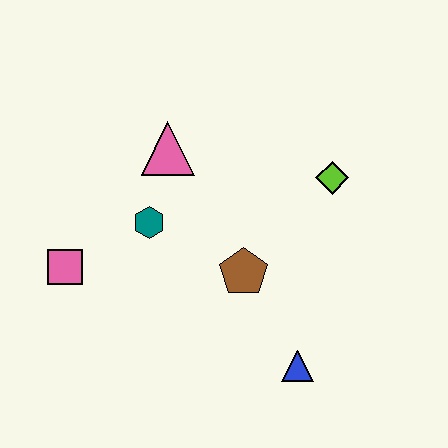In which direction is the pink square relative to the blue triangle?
The pink square is to the left of the blue triangle.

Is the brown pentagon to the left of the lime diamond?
Yes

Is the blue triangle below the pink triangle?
Yes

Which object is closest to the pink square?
The teal hexagon is closest to the pink square.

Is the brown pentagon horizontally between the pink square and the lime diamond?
Yes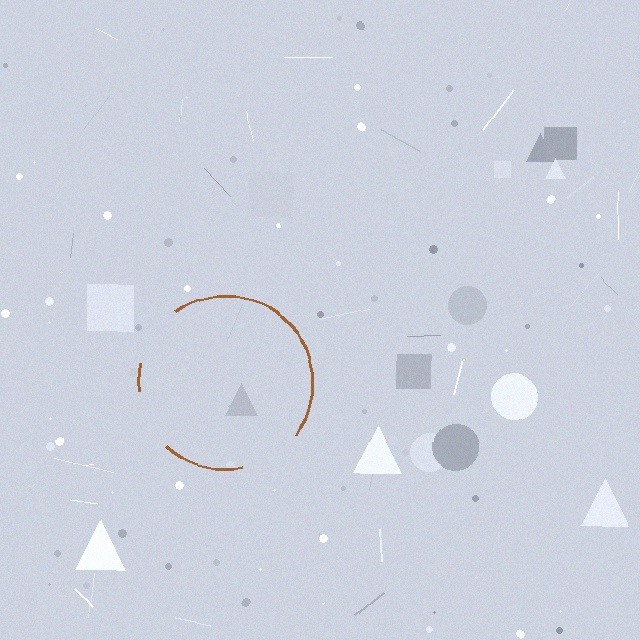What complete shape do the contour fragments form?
The contour fragments form a circle.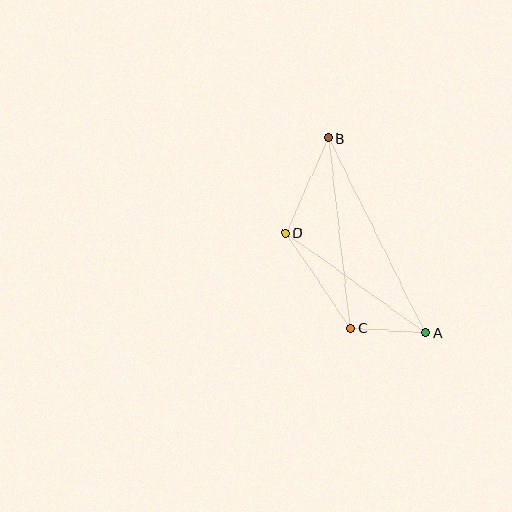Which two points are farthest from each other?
Points A and B are farthest from each other.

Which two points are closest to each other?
Points A and C are closest to each other.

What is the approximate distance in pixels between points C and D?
The distance between C and D is approximately 115 pixels.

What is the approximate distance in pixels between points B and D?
The distance between B and D is approximately 104 pixels.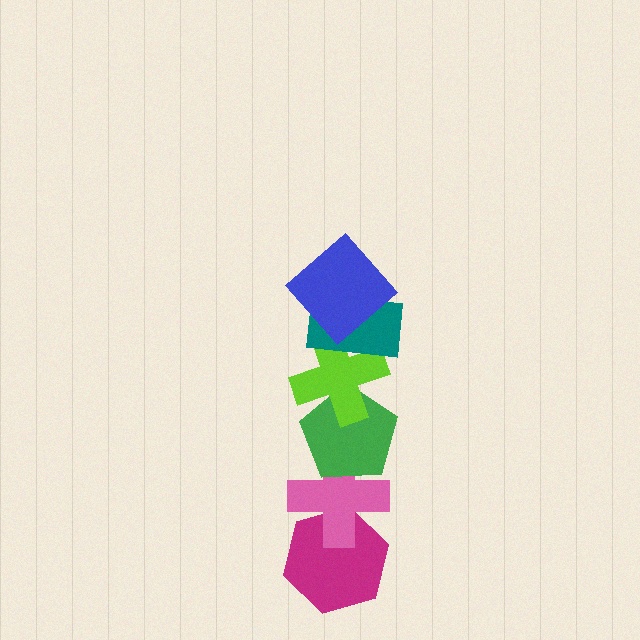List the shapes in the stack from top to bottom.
From top to bottom: the blue diamond, the teal rectangle, the lime cross, the green pentagon, the pink cross, the magenta hexagon.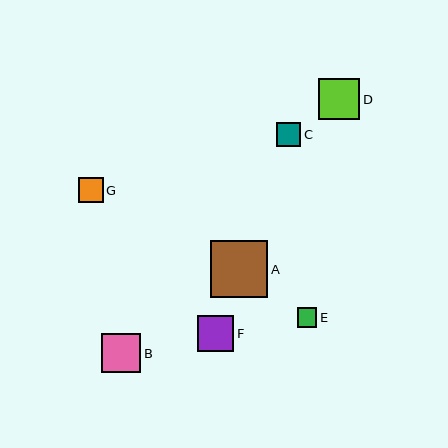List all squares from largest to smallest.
From largest to smallest: A, D, B, F, G, C, E.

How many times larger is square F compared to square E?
Square F is approximately 1.8 times the size of square E.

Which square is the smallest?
Square E is the smallest with a size of approximately 20 pixels.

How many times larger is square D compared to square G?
Square D is approximately 1.6 times the size of square G.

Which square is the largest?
Square A is the largest with a size of approximately 57 pixels.